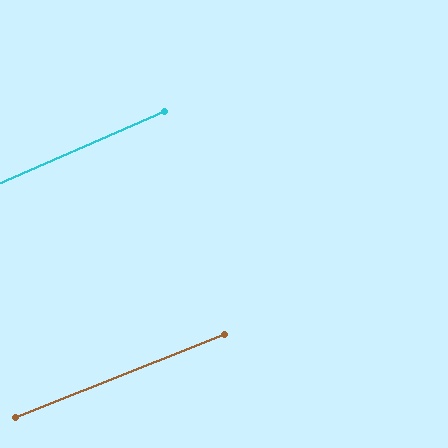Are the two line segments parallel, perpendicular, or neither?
Parallel — their directions differ by only 1.9°.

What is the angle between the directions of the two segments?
Approximately 2 degrees.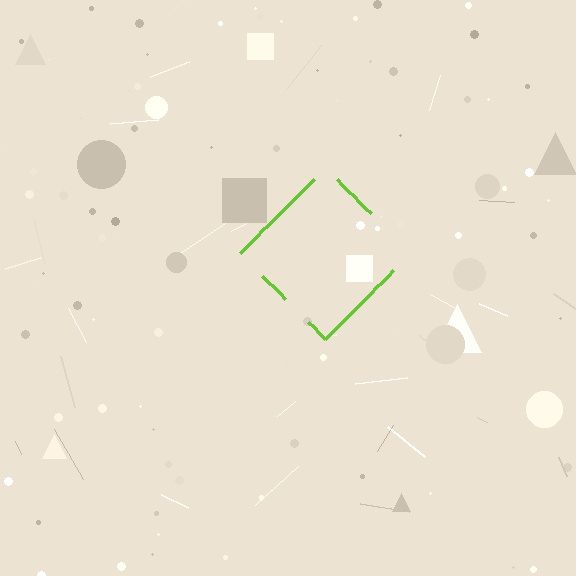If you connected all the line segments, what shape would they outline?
They would outline a diamond.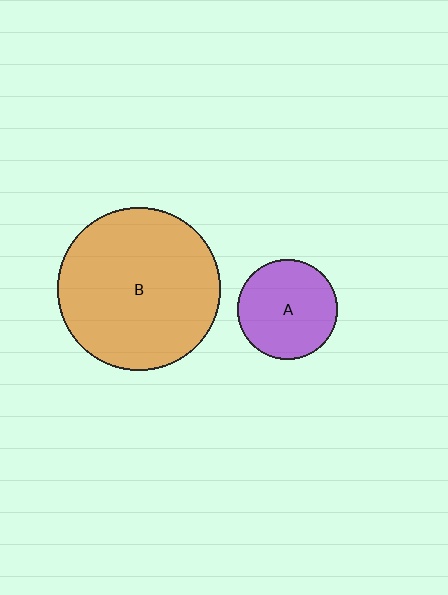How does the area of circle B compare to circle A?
Approximately 2.7 times.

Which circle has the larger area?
Circle B (orange).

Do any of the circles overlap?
No, none of the circles overlap.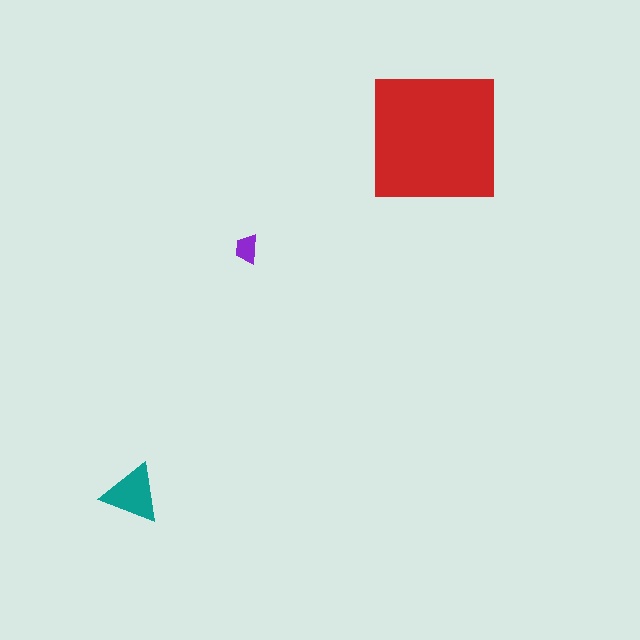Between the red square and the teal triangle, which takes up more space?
The red square.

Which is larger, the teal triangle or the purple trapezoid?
The teal triangle.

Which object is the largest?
The red square.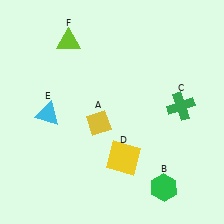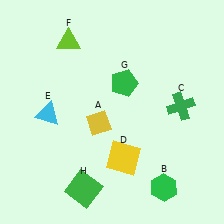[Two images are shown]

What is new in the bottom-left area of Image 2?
A green square (H) was added in the bottom-left area of Image 2.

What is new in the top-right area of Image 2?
A green pentagon (G) was added in the top-right area of Image 2.